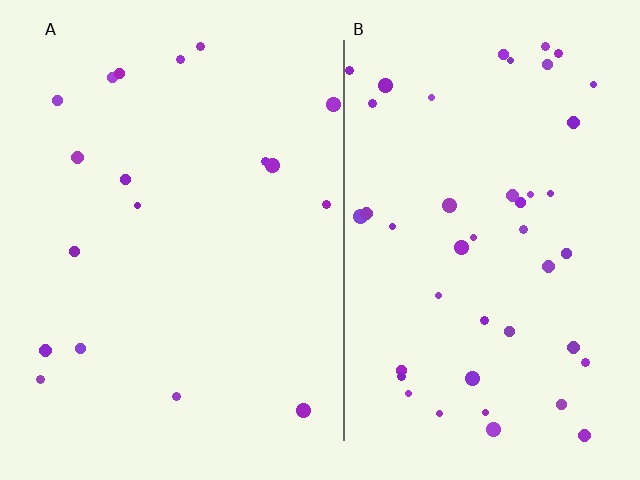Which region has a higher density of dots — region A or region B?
B (the right).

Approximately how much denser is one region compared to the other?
Approximately 2.5× — region B over region A.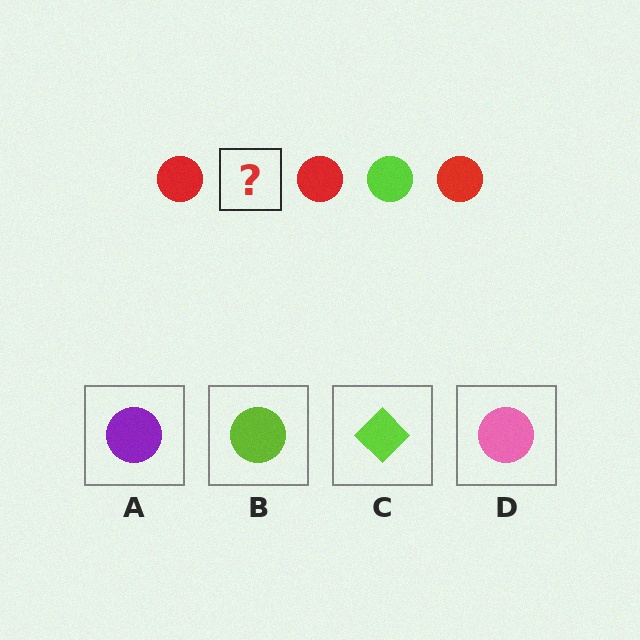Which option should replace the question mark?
Option B.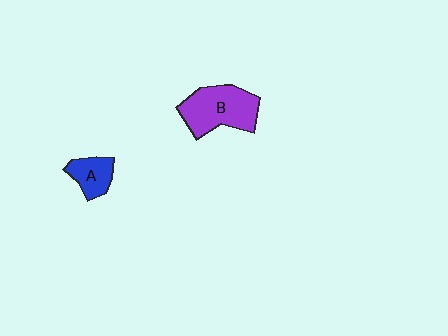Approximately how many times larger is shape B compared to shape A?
Approximately 2.1 times.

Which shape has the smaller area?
Shape A (blue).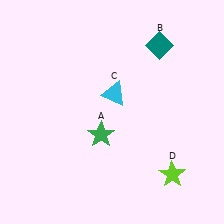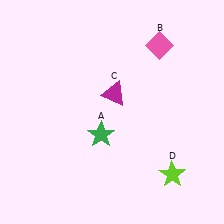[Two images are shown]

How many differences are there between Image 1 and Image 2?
There are 2 differences between the two images.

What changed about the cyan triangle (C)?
In Image 1, C is cyan. In Image 2, it changed to magenta.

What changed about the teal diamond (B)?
In Image 1, B is teal. In Image 2, it changed to pink.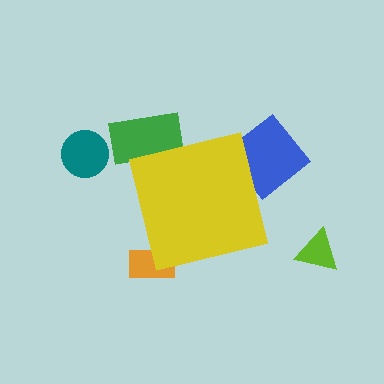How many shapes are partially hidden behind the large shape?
3 shapes are partially hidden.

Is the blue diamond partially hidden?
Yes, the blue diamond is partially hidden behind the yellow square.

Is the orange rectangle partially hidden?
Yes, the orange rectangle is partially hidden behind the yellow square.